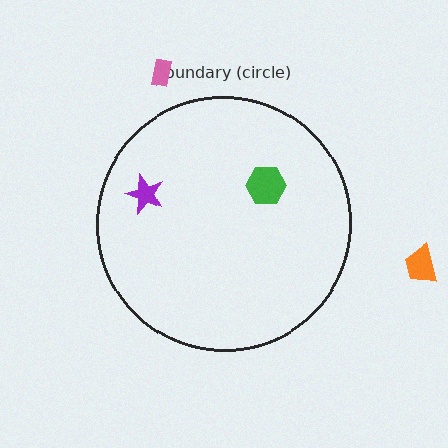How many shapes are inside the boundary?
2 inside, 2 outside.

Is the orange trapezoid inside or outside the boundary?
Outside.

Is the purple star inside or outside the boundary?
Inside.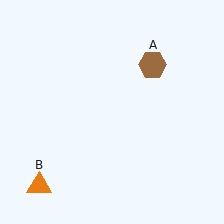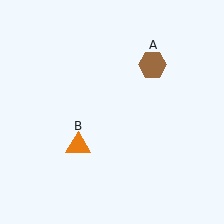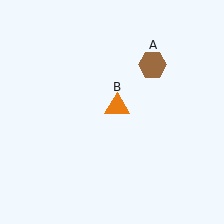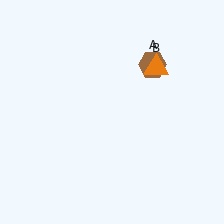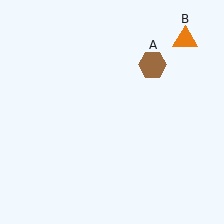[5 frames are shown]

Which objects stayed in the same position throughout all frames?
Brown hexagon (object A) remained stationary.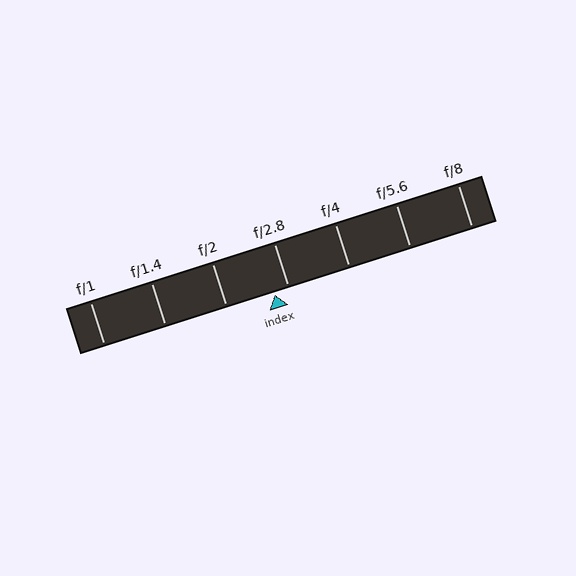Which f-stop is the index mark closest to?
The index mark is closest to f/2.8.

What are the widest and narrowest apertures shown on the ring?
The widest aperture shown is f/1 and the narrowest is f/8.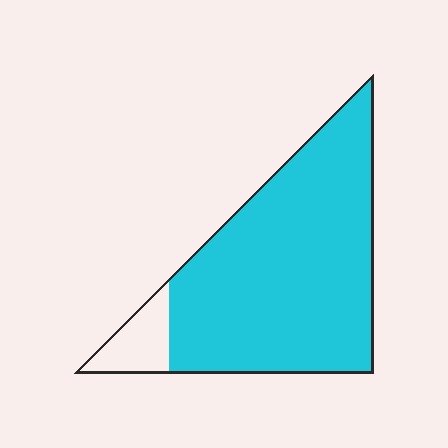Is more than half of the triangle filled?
Yes.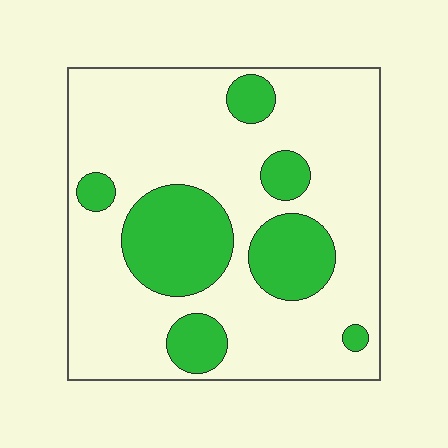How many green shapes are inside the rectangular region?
7.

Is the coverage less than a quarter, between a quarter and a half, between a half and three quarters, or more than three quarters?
Between a quarter and a half.